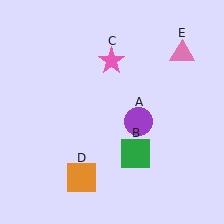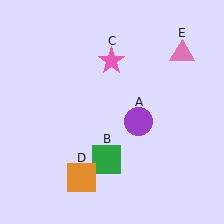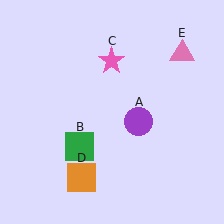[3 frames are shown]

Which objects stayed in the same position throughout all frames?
Purple circle (object A) and pink star (object C) and orange square (object D) and pink triangle (object E) remained stationary.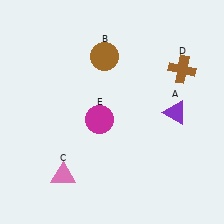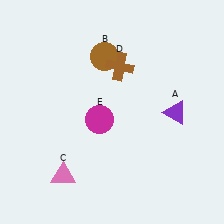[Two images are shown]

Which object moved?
The brown cross (D) moved left.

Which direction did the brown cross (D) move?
The brown cross (D) moved left.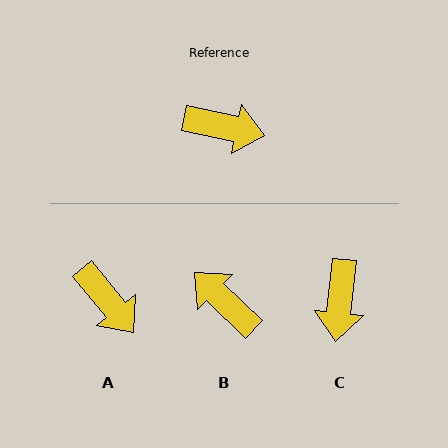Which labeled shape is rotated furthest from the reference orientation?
B, about 148 degrees away.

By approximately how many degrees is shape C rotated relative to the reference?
Approximately 85 degrees clockwise.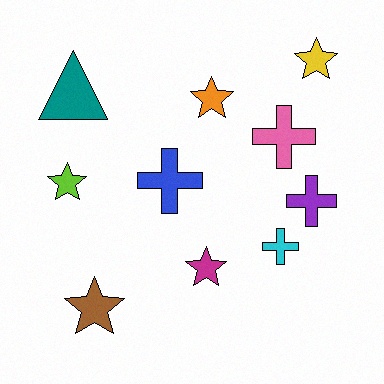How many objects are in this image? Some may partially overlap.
There are 10 objects.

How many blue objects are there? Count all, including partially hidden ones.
There is 1 blue object.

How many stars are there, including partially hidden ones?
There are 5 stars.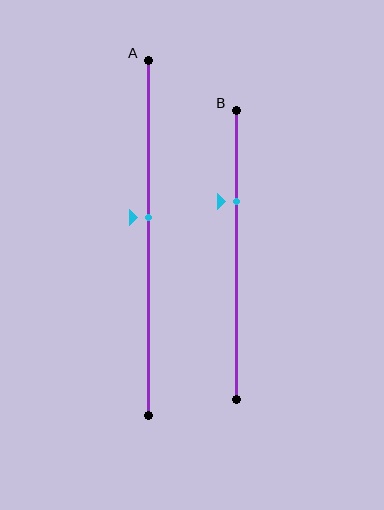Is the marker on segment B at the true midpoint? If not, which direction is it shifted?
No, the marker on segment B is shifted upward by about 18% of the segment length.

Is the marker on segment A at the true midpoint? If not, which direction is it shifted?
No, the marker on segment A is shifted upward by about 6% of the segment length.